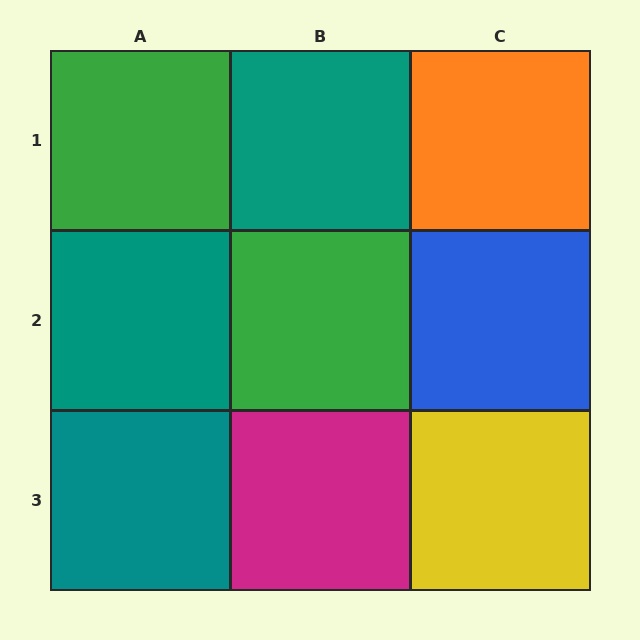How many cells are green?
2 cells are green.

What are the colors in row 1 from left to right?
Green, teal, orange.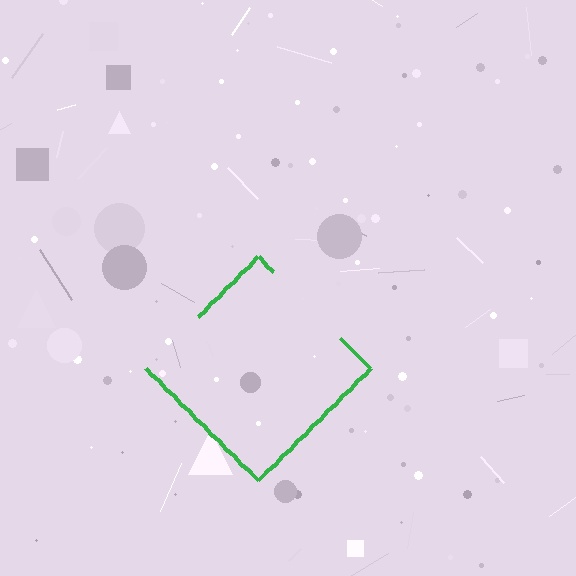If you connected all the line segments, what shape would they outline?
They would outline a diamond.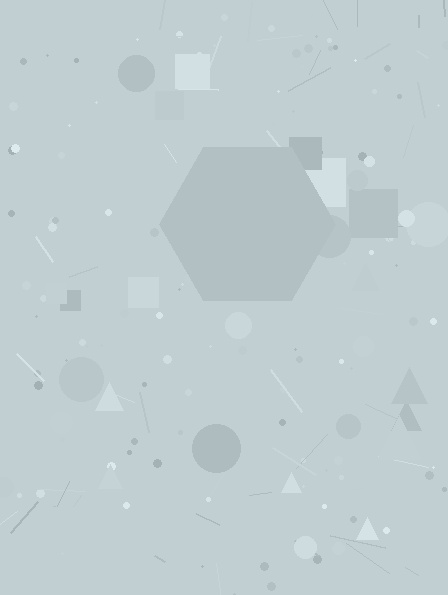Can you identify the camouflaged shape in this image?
The camouflaged shape is a hexagon.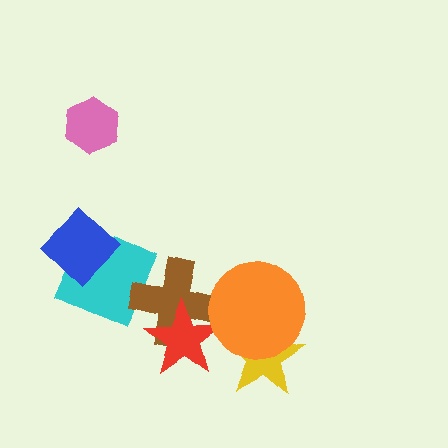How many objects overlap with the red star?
2 objects overlap with the red star.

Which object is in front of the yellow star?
The orange circle is in front of the yellow star.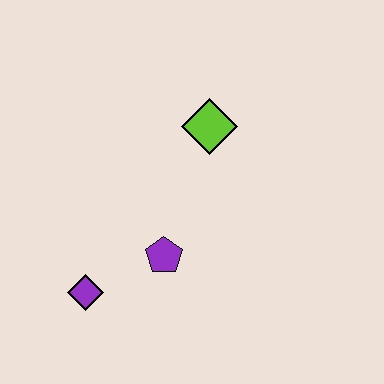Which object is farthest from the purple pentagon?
The lime diamond is farthest from the purple pentagon.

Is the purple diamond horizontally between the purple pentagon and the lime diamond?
No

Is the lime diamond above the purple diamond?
Yes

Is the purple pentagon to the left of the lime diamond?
Yes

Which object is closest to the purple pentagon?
The purple diamond is closest to the purple pentagon.